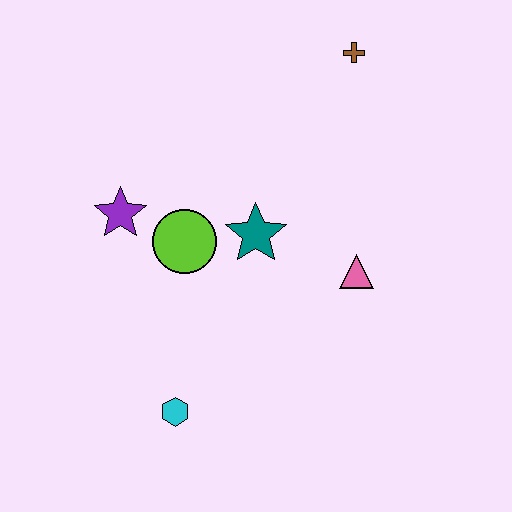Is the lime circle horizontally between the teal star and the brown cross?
No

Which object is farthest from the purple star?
The brown cross is farthest from the purple star.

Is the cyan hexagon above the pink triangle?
No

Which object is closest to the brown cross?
The teal star is closest to the brown cross.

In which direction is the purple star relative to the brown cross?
The purple star is to the left of the brown cross.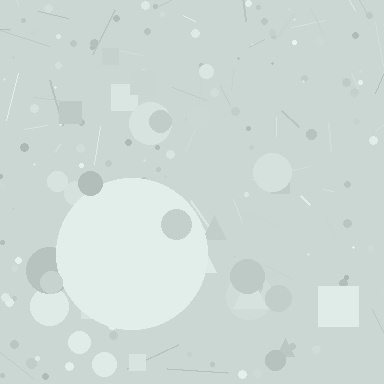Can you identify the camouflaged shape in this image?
The camouflaged shape is a circle.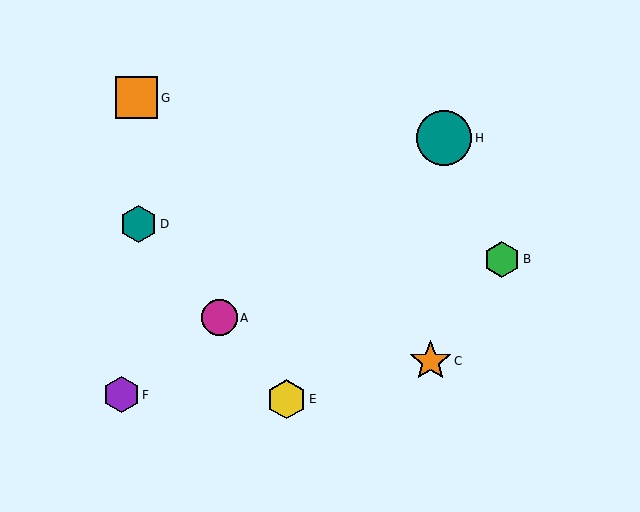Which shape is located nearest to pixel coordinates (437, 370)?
The orange star (labeled C) at (430, 361) is nearest to that location.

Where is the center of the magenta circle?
The center of the magenta circle is at (219, 318).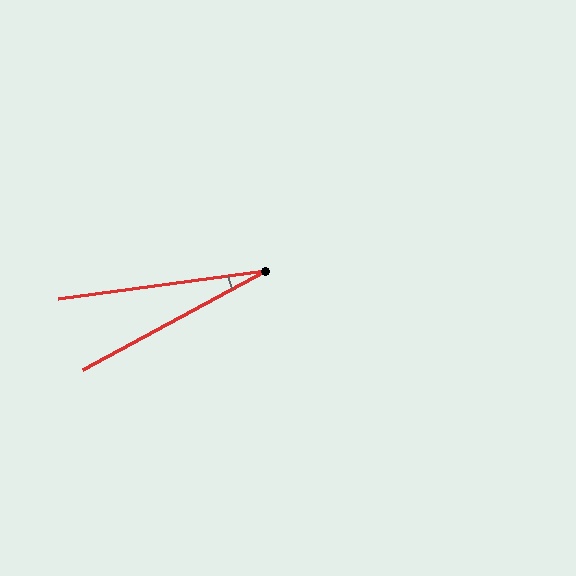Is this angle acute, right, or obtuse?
It is acute.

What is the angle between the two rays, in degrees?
Approximately 21 degrees.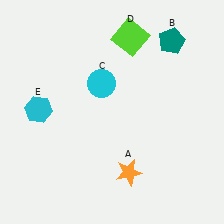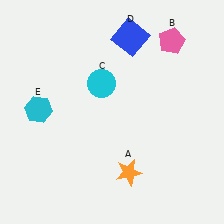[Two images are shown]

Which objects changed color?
B changed from teal to pink. D changed from lime to blue.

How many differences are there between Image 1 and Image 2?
There are 2 differences between the two images.